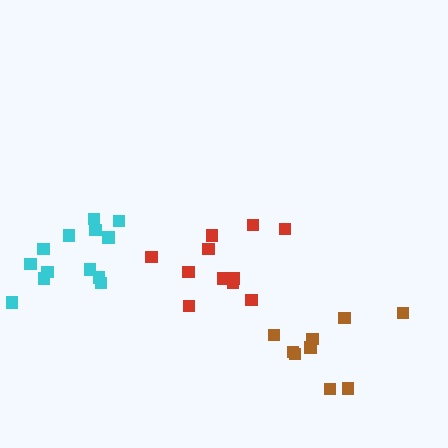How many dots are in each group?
Group 1: 11 dots, Group 2: 13 dots, Group 3: 9 dots (33 total).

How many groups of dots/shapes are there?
There are 3 groups.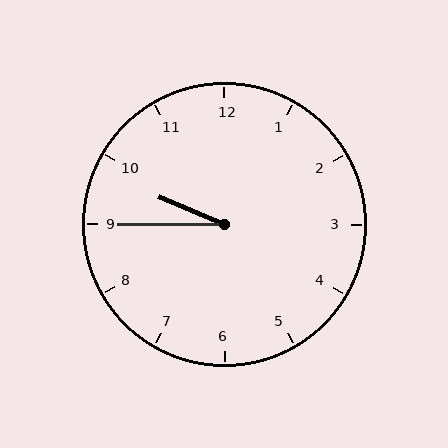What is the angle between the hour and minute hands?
Approximately 22 degrees.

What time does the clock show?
9:45.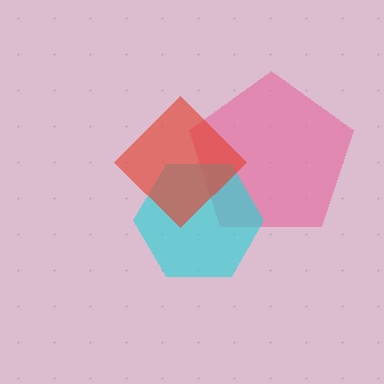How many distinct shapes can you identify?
There are 3 distinct shapes: a pink pentagon, a cyan hexagon, a red diamond.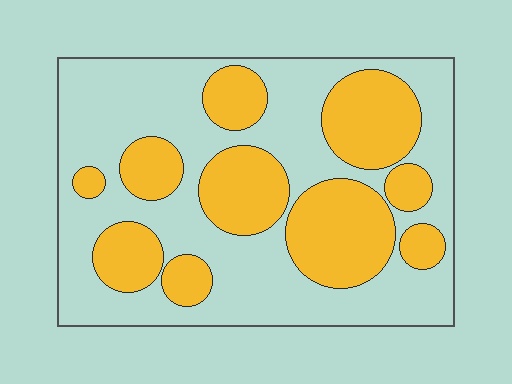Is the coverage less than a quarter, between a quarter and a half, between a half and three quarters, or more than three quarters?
Between a quarter and a half.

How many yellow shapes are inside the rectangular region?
10.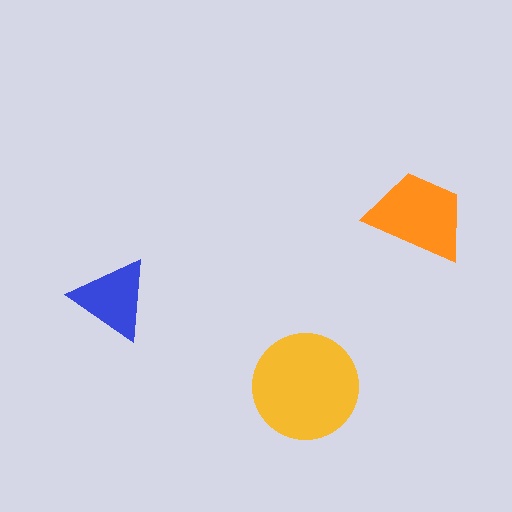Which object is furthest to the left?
The blue triangle is leftmost.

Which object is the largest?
The yellow circle.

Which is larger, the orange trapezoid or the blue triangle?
The orange trapezoid.